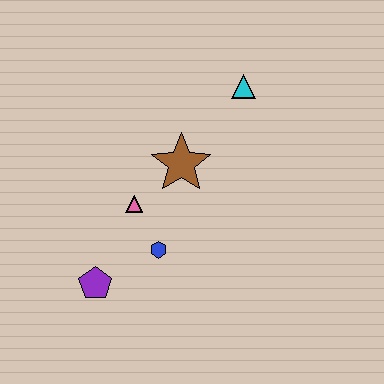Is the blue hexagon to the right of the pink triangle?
Yes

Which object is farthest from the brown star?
The purple pentagon is farthest from the brown star.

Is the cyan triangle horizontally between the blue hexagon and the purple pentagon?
No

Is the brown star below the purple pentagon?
No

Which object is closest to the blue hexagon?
The pink triangle is closest to the blue hexagon.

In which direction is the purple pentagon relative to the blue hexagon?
The purple pentagon is to the left of the blue hexagon.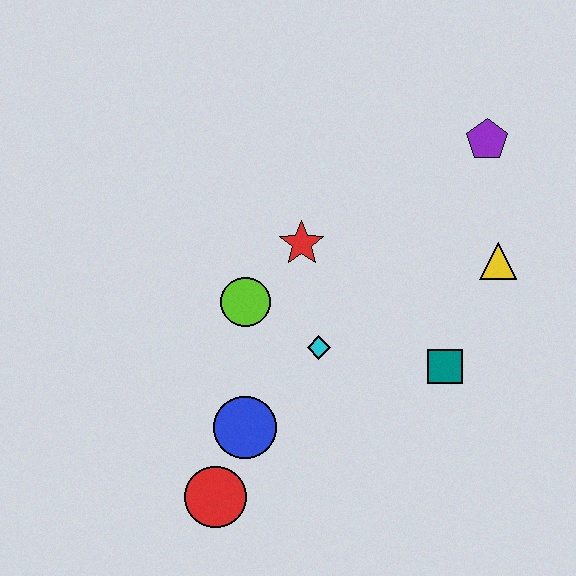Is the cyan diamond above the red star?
No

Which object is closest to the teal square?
The yellow triangle is closest to the teal square.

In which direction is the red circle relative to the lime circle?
The red circle is below the lime circle.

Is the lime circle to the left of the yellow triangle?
Yes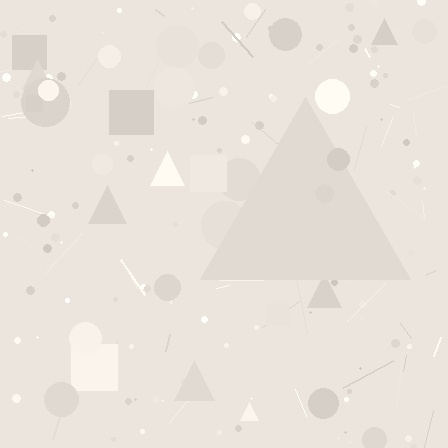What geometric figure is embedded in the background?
A triangle is embedded in the background.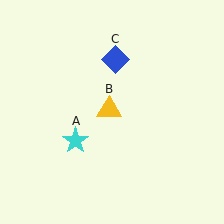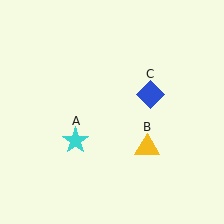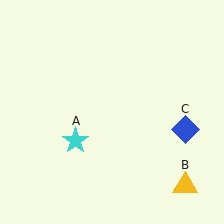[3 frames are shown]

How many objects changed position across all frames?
2 objects changed position: yellow triangle (object B), blue diamond (object C).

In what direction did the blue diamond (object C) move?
The blue diamond (object C) moved down and to the right.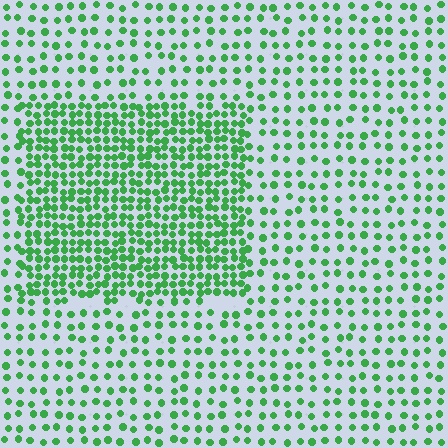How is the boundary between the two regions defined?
The boundary is defined by a change in element density (approximately 2.3x ratio). All elements are the same color, size, and shape.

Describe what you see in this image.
The image contains small green elements arranged at two different densities. A rectangle-shaped region is visible where the elements are more densely packed than the surrounding area.